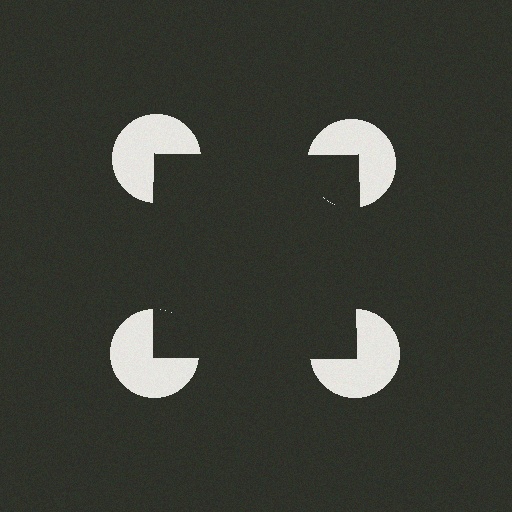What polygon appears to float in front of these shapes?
An illusory square — its edges are inferred from the aligned wedge cuts in the pac-man discs, not physically drawn.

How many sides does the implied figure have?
4 sides.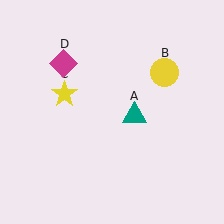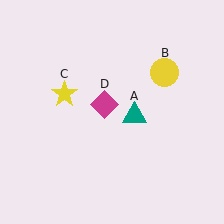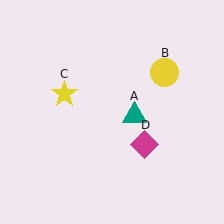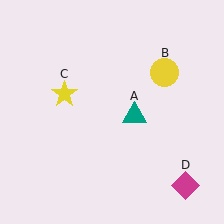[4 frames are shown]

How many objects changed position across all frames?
1 object changed position: magenta diamond (object D).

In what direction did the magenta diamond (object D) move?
The magenta diamond (object D) moved down and to the right.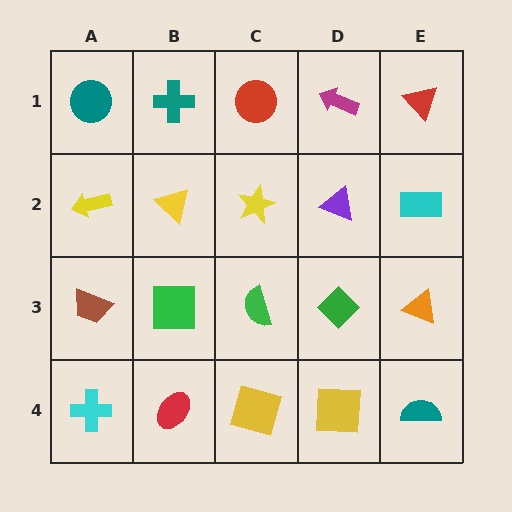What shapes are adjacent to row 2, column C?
A red circle (row 1, column C), a green semicircle (row 3, column C), a yellow triangle (row 2, column B), a purple triangle (row 2, column D).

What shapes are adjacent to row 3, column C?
A yellow star (row 2, column C), a yellow square (row 4, column C), a green square (row 3, column B), a green diamond (row 3, column D).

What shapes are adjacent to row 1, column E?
A cyan rectangle (row 2, column E), a magenta arrow (row 1, column D).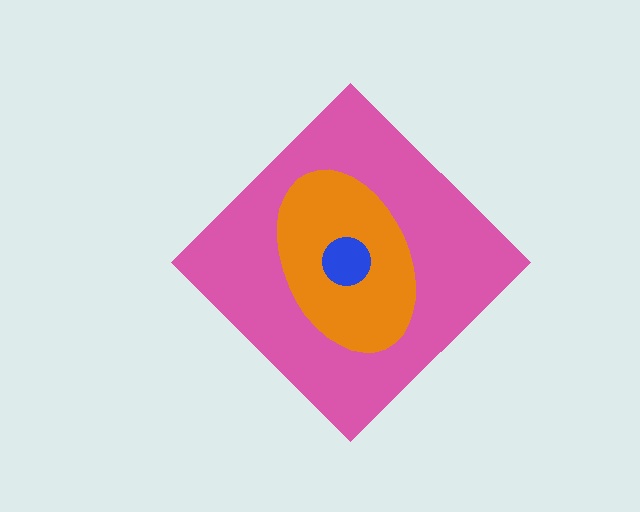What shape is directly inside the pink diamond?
The orange ellipse.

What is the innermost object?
The blue circle.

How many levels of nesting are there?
3.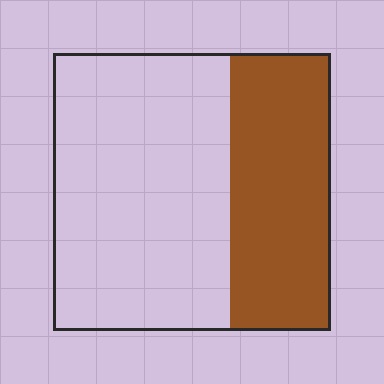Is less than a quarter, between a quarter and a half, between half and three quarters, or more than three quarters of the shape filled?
Between a quarter and a half.